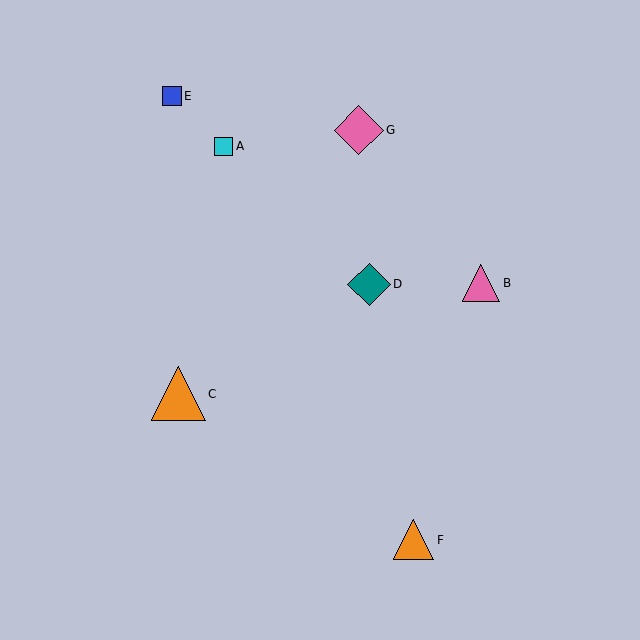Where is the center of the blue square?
The center of the blue square is at (172, 96).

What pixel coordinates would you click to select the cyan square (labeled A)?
Click at (224, 146) to select the cyan square A.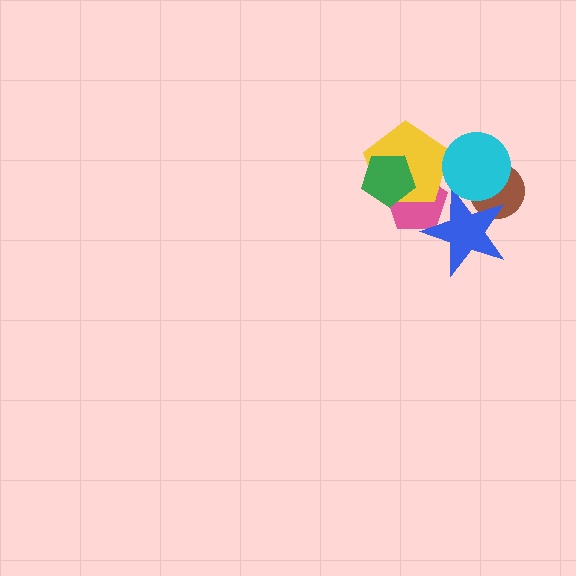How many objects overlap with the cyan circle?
3 objects overlap with the cyan circle.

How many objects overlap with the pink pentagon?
3 objects overlap with the pink pentagon.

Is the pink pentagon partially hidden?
Yes, it is partially covered by another shape.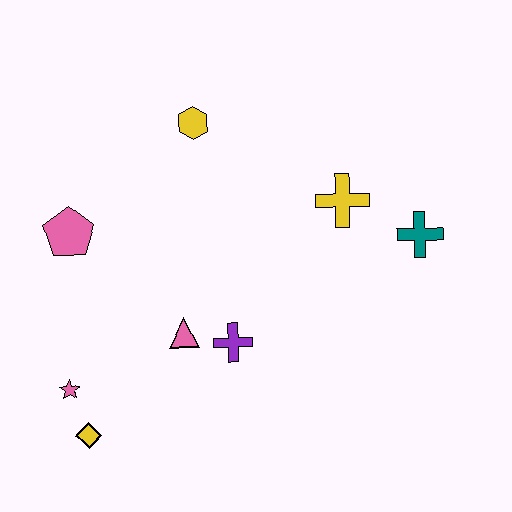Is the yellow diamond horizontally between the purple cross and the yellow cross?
No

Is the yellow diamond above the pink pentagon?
No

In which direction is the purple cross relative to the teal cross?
The purple cross is to the left of the teal cross.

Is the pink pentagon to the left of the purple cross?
Yes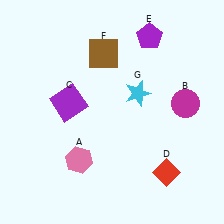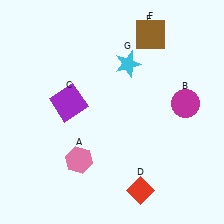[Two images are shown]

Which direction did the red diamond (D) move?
The red diamond (D) moved left.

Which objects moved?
The objects that moved are: the red diamond (D), the brown square (F), the cyan star (G).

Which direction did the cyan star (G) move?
The cyan star (G) moved up.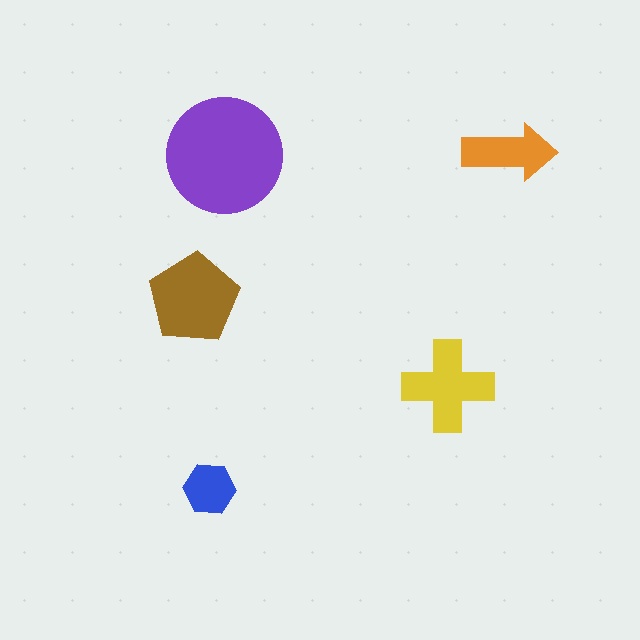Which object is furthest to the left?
The brown pentagon is leftmost.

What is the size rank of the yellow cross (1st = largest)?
3rd.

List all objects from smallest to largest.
The blue hexagon, the orange arrow, the yellow cross, the brown pentagon, the purple circle.